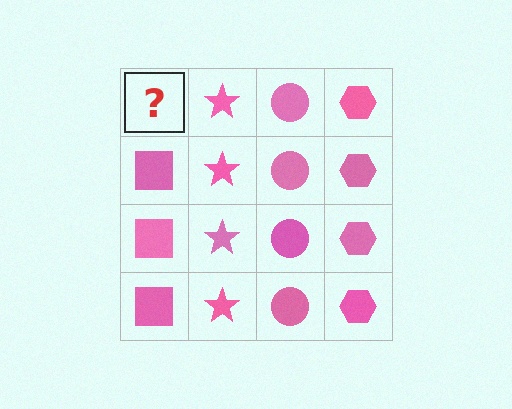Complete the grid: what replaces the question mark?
The question mark should be replaced with a pink square.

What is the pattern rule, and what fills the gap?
The rule is that each column has a consistent shape. The gap should be filled with a pink square.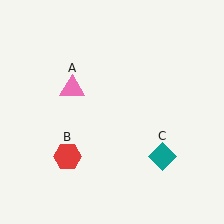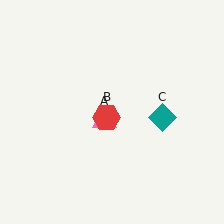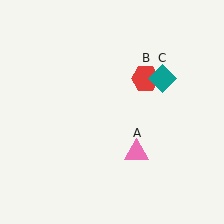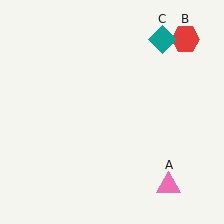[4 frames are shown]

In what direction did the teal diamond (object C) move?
The teal diamond (object C) moved up.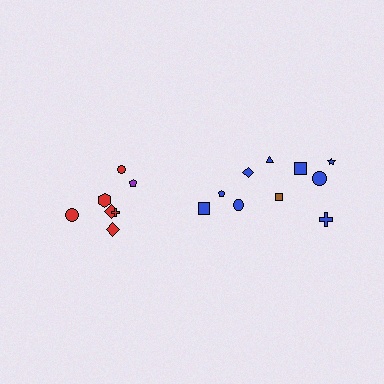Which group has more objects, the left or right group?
The right group.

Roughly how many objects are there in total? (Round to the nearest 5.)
Roughly 15 objects in total.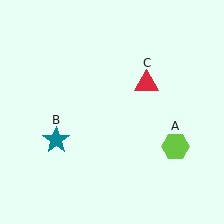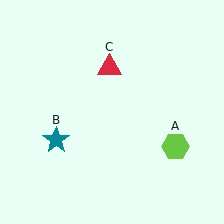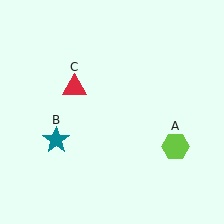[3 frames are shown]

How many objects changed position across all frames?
1 object changed position: red triangle (object C).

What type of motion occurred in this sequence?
The red triangle (object C) rotated counterclockwise around the center of the scene.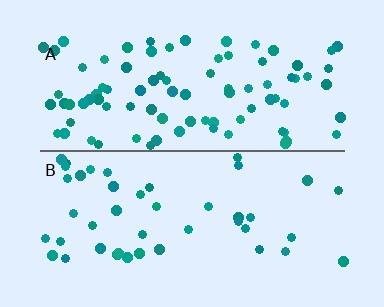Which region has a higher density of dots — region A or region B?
A (the top).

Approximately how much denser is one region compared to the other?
Approximately 2.0× — region A over region B.